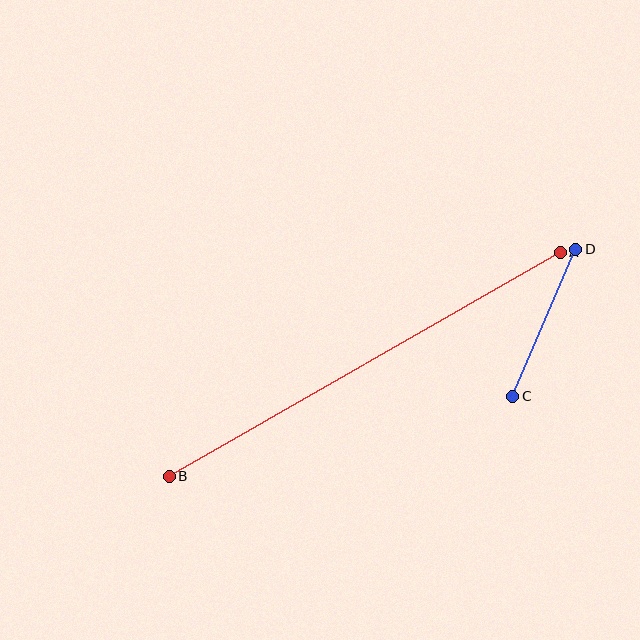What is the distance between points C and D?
The distance is approximately 160 pixels.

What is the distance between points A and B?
The distance is approximately 451 pixels.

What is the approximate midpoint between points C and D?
The midpoint is at approximately (544, 323) pixels.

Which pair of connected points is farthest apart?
Points A and B are farthest apart.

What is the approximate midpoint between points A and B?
The midpoint is at approximately (365, 364) pixels.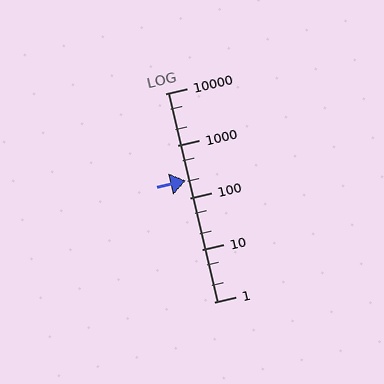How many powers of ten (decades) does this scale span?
The scale spans 4 decades, from 1 to 10000.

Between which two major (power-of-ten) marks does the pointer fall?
The pointer is between 100 and 1000.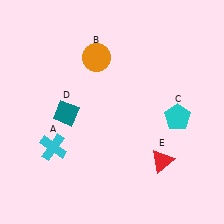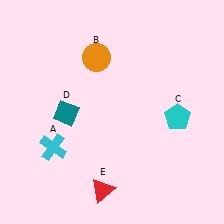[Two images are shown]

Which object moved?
The red triangle (E) moved left.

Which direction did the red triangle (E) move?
The red triangle (E) moved left.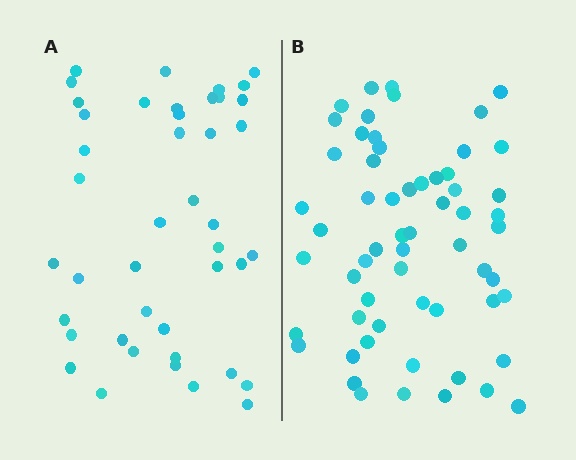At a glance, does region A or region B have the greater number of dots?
Region B (the right region) has more dots.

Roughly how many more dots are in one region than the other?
Region B has approximately 15 more dots than region A.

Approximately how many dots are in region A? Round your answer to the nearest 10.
About 40 dots. (The exact count is 43, which rounds to 40.)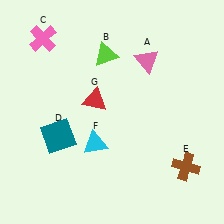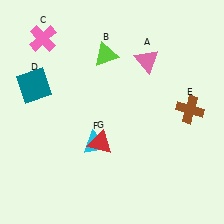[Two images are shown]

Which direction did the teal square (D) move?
The teal square (D) moved up.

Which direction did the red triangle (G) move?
The red triangle (G) moved down.